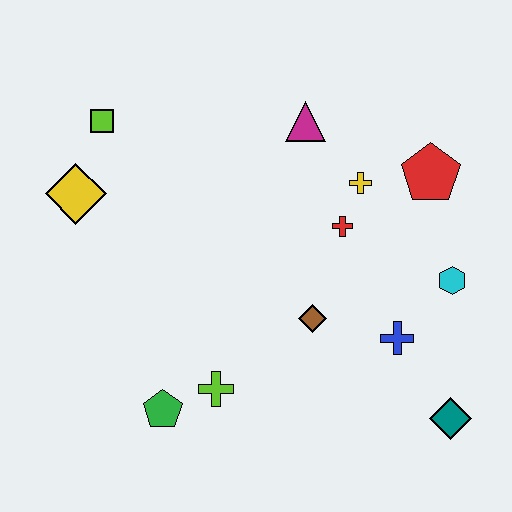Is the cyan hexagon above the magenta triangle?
No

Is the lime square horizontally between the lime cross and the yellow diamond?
Yes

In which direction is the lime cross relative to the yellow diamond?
The lime cross is below the yellow diamond.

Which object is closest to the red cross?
The yellow cross is closest to the red cross.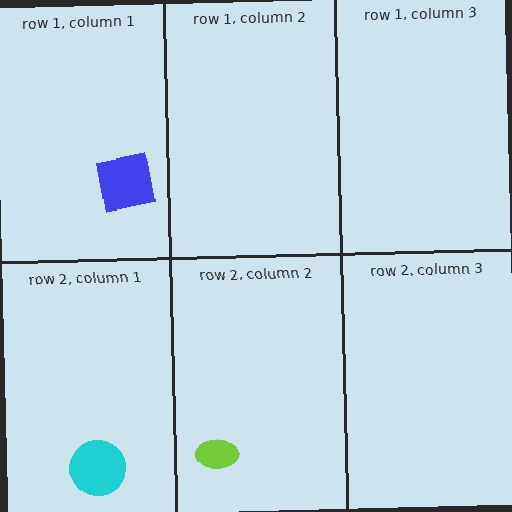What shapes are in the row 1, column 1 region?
The blue square.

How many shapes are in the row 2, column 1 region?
1.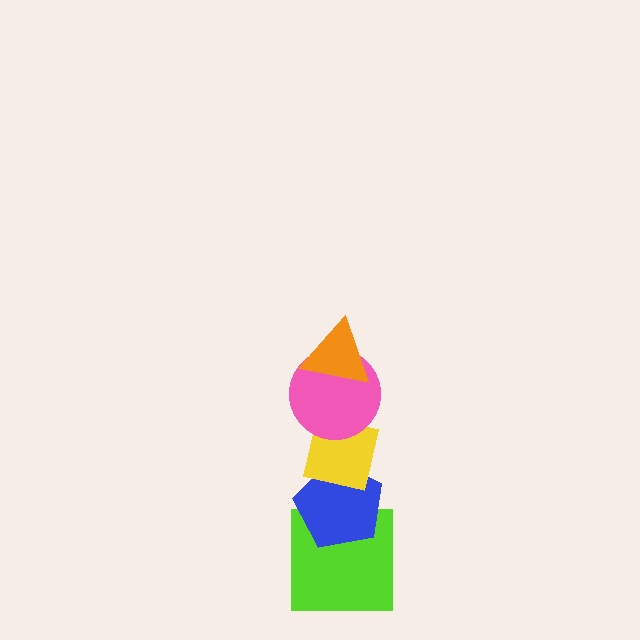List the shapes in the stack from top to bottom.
From top to bottom: the orange triangle, the pink circle, the yellow square, the blue pentagon, the lime square.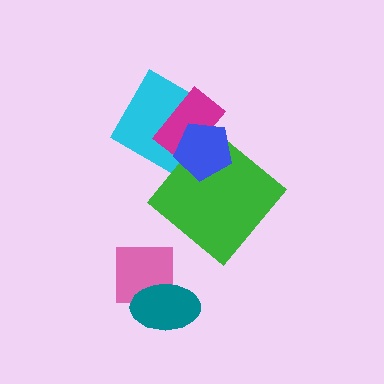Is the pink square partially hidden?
Yes, it is partially covered by another shape.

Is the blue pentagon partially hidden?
No, no other shape covers it.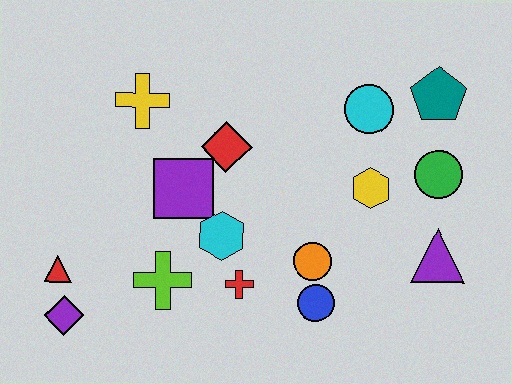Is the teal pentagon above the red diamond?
Yes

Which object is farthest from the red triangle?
The teal pentagon is farthest from the red triangle.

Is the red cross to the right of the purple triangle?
No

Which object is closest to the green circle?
The yellow hexagon is closest to the green circle.